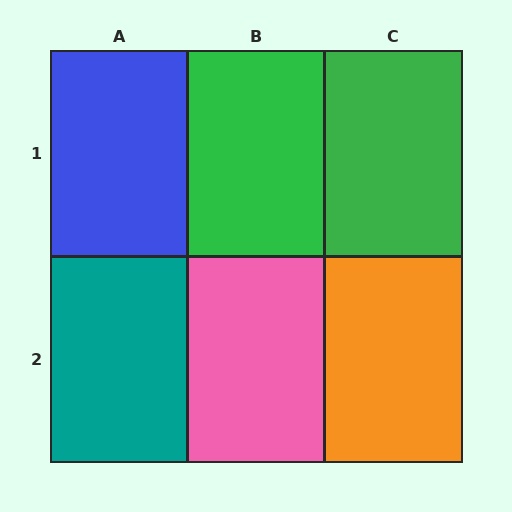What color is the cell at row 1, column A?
Blue.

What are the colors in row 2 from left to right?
Teal, pink, orange.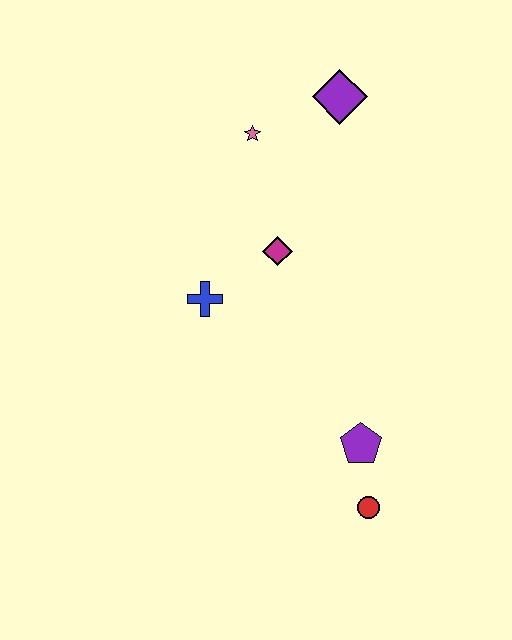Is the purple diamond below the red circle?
No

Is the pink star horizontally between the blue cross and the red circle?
Yes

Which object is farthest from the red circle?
The purple diamond is farthest from the red circle.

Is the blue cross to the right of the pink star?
No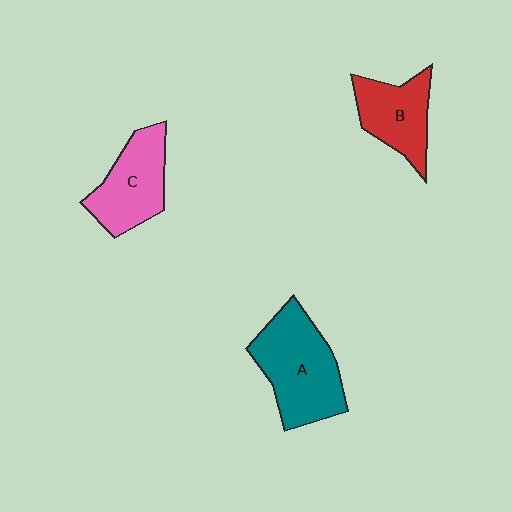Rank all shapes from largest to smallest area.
From largest to smallest: A (teal), C (pink), B (red).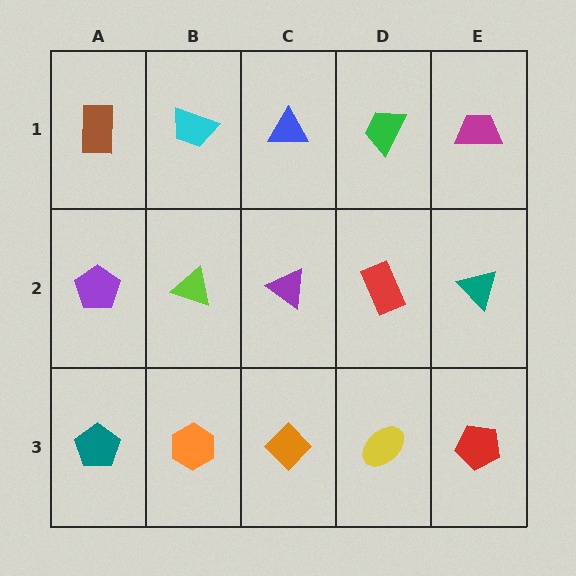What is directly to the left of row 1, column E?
A green trapezoid.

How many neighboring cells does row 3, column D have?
3.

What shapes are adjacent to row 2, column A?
A brown rectangle (row 1, column A), a teal pentagon (row 3, column A), a lime triangle (row 2, column B).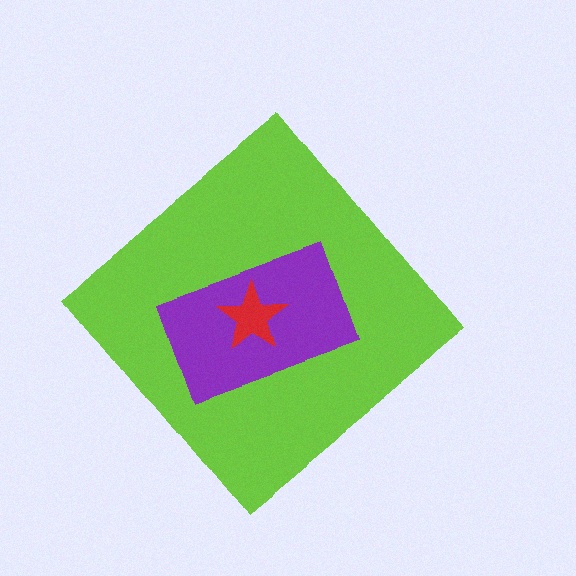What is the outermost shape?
The lime diamond.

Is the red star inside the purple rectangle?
Yes.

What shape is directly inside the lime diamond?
The purple rectangle.